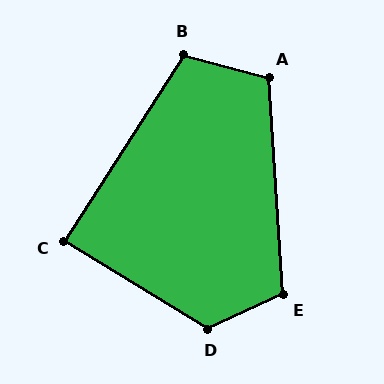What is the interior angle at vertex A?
Approximately 109 degrees (obtuse).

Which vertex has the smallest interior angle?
C, at approximately 89 degrees.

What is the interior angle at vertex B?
Approximately 108 degrees (obtuse).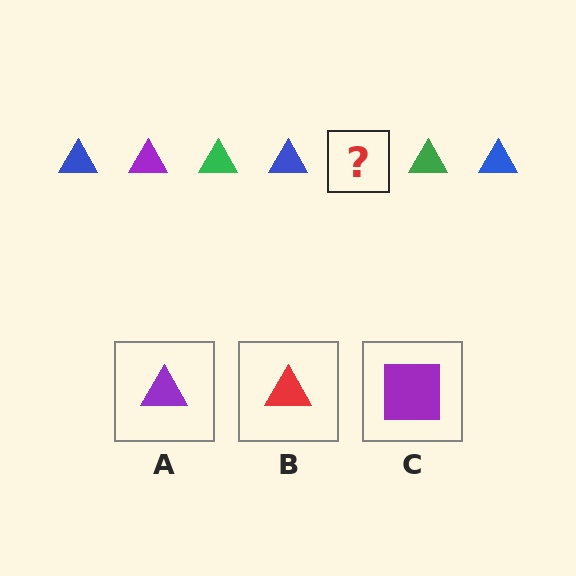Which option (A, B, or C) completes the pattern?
A.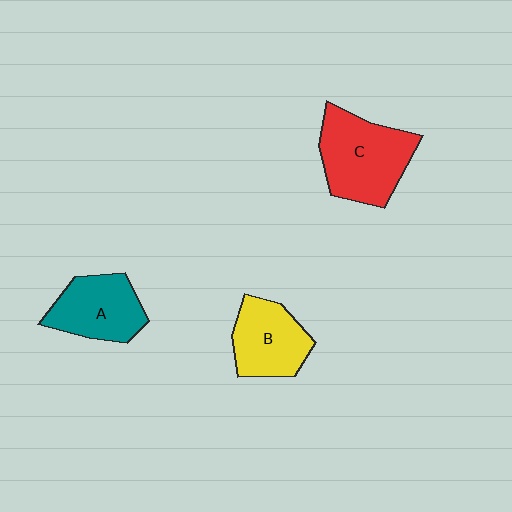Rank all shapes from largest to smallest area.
From largest to smallest: C (red), A (teal), B (yellow).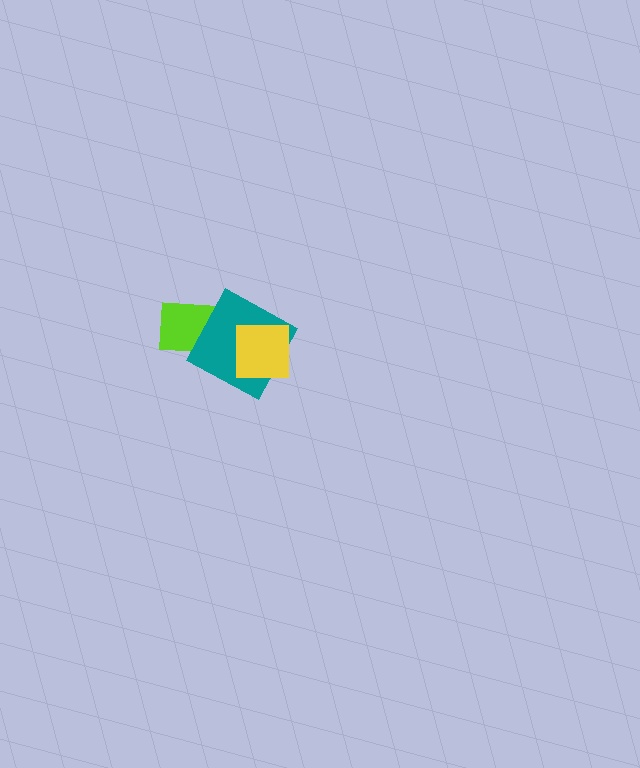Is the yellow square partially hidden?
No, no other shape covers it.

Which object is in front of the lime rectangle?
The teal square is in front of the lime rectangle.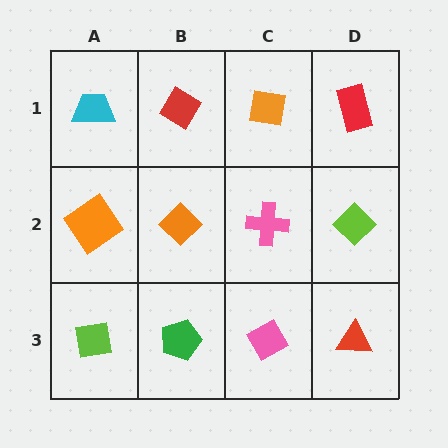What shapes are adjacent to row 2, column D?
A red rectangle (row 1, column D), a red triangle (row 3, column D), a pink cross (row 2, column C).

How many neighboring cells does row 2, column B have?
4.